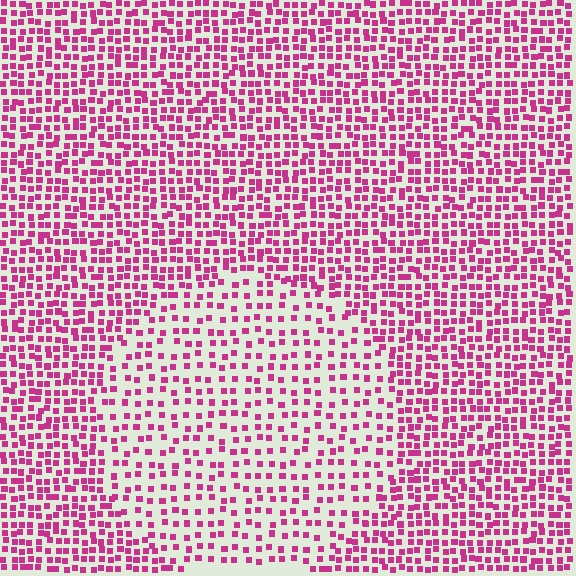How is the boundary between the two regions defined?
The boundary is defined by a change in element density (approximately 1.9x ratio). All elements are the same color, size, and shape.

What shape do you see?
I see a circle.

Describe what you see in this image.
The image contains small magenta elements arranged at two different densities. A circle-shaped region is visible where the elements are less densely packed than the surrounding area.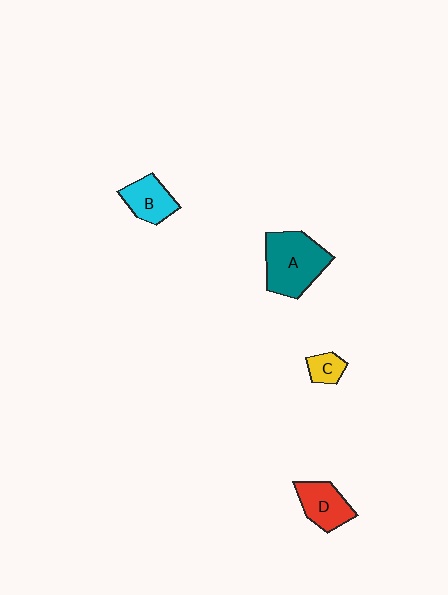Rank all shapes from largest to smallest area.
From largest to smallest: A (teal), D (red), B (cyan), C (yellow).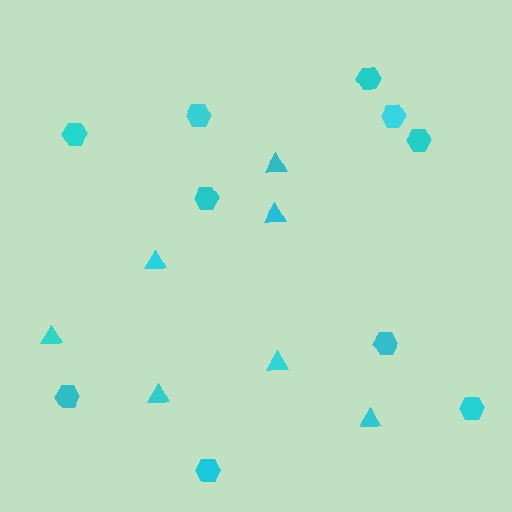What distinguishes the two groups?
There are 2 groups: one group of hexagons (10) and one group of triangles (7).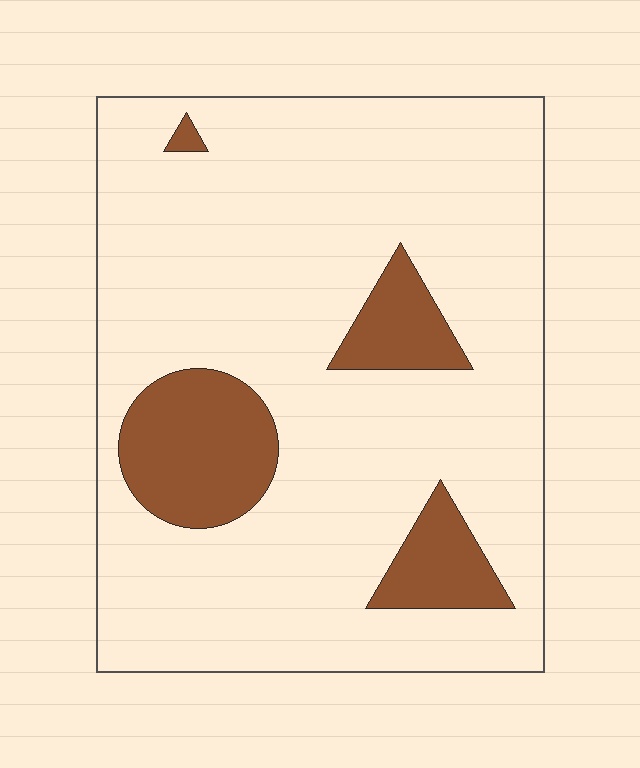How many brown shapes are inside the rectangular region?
4.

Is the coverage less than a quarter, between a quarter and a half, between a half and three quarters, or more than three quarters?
Less than a quarter.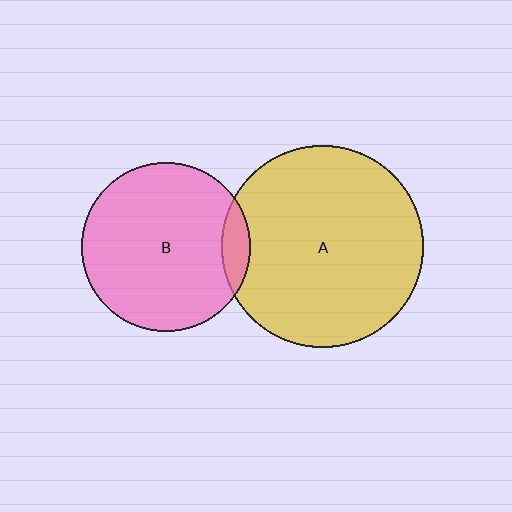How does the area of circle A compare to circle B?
Approximately 1.4 times.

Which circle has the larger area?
Circle A (yellow).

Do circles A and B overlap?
Yes.